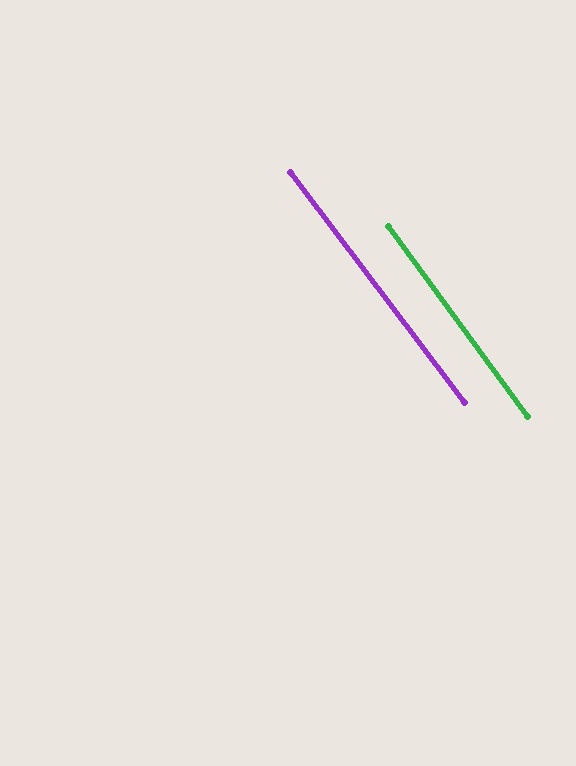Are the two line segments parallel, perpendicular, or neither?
Parallel — their directions differ by only 0.7°.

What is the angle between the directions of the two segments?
Approximately 1 degree.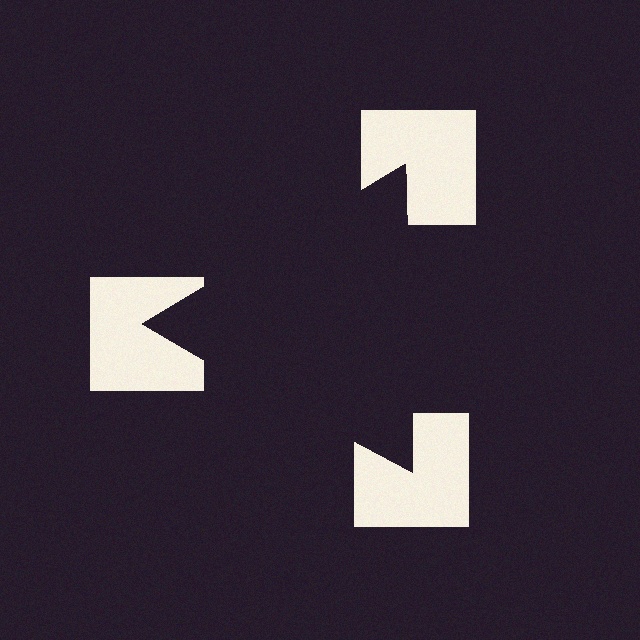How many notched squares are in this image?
There are 3 — one at each vertex of the illusory triangle.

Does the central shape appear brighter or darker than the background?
It typically appears slightly darker than the background, even though no actual brightness change is drawn.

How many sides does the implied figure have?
3 sides.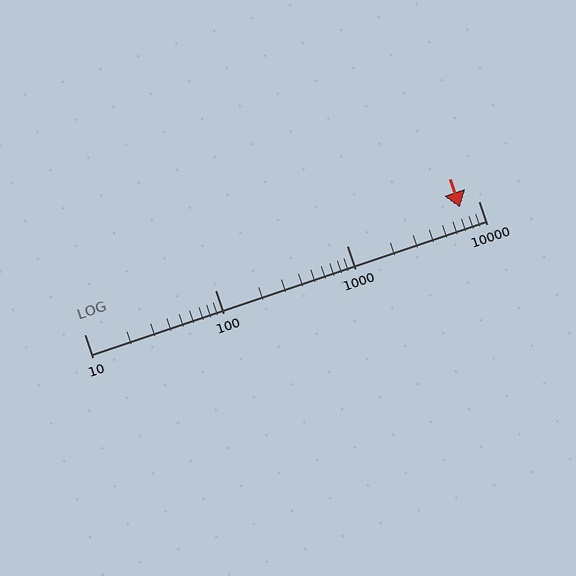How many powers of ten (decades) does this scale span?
The scale spans 3 decades, from 10 to 10000.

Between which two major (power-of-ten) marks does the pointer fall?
The pointer is between 1000 and 10000.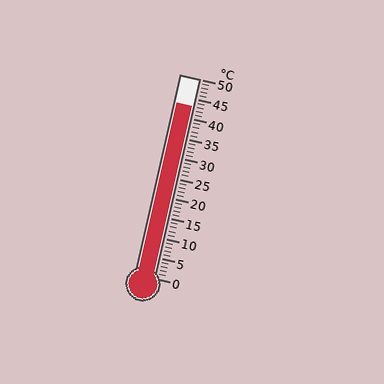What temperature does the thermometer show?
The thermometer shows approximately 43°C.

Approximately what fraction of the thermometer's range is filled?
The thermometer is filled to approximately 85% of its range.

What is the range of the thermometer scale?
The thermometer scale ranges from 0°C to 50°C.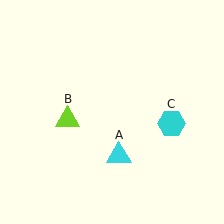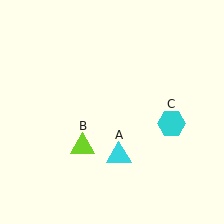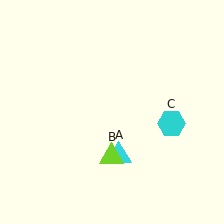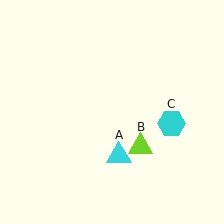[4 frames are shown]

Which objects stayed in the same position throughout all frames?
Cyan triangle (object A) and cyan hexagon (object C) remained stationary.